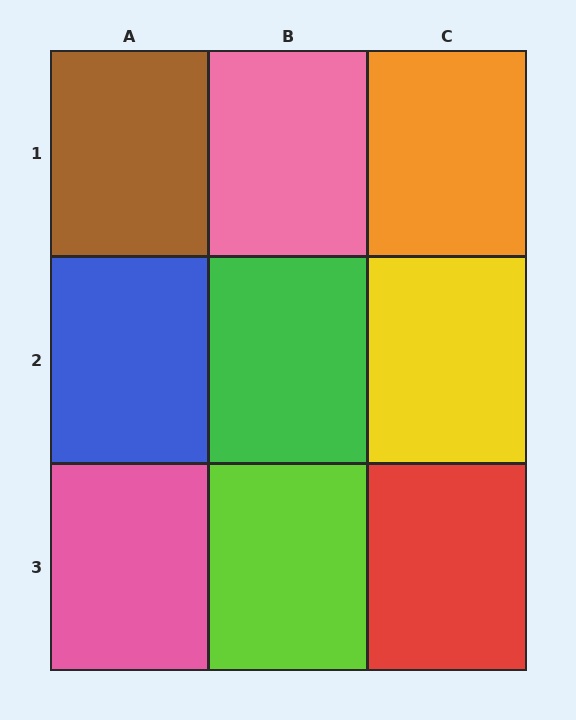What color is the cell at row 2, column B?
Green.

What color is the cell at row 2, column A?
Blue.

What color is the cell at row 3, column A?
Pink.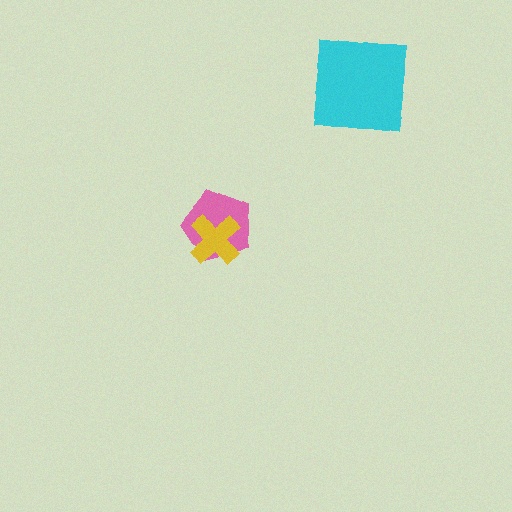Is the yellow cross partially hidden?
No, no other shape covers it.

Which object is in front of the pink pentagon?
The yellow cross is in front of the pink pentagon.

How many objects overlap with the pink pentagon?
1 object overlaps with the pink pentagon.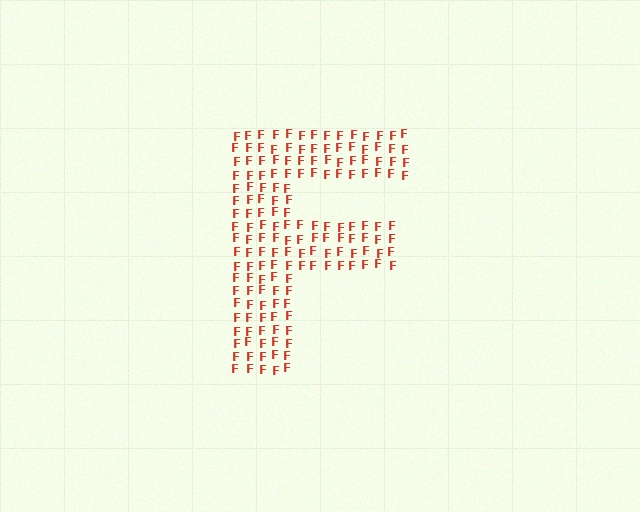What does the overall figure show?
The overall figure shows the letter F.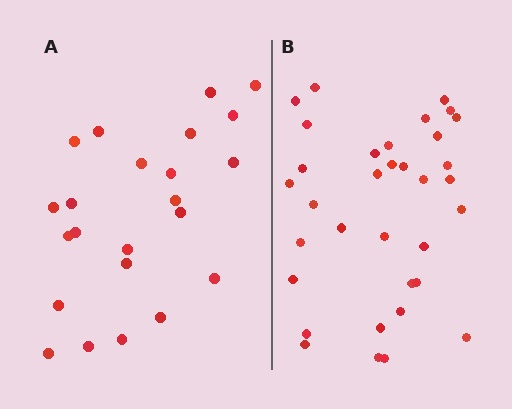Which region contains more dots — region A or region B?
Region B (the right region) has more dots.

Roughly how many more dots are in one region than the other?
Region B has roughly 12 or so more dots than region A.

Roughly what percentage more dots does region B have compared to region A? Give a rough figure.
About 50% more.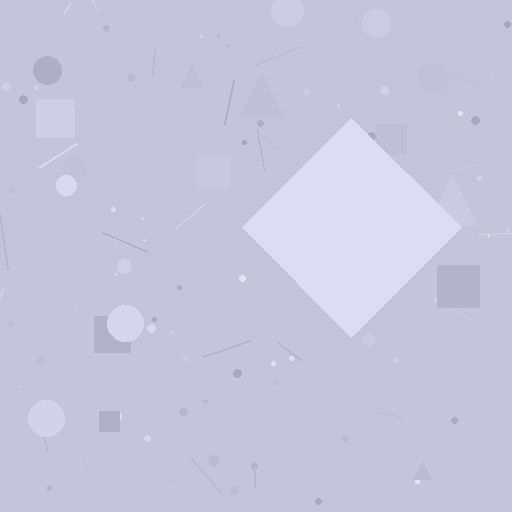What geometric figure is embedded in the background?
A diamond is embedded in the background.